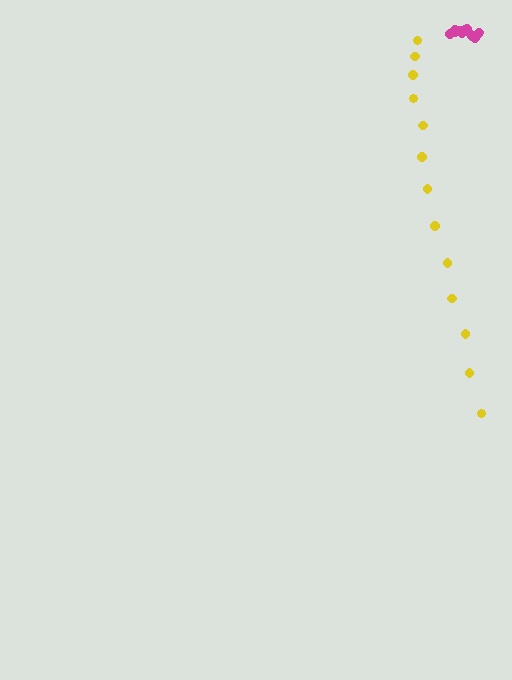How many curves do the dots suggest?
There are 2 distinct paths.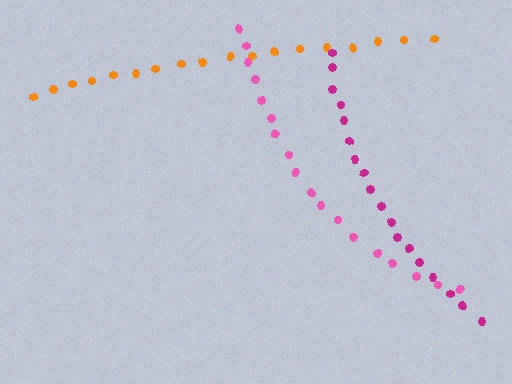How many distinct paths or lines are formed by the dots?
There are 3 distinct paths.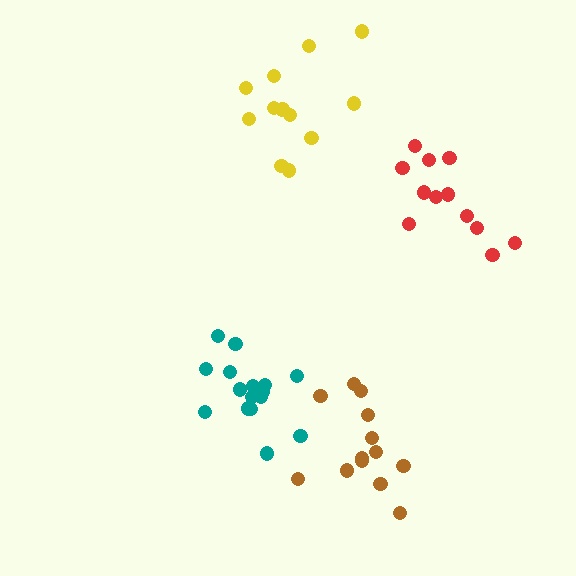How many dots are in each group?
Group 1: 13 dots, Group 2: 12 dots, Group 3: 12 dots, Group 4: 16 dots (53 total).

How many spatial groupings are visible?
There are 4 spatial groupings.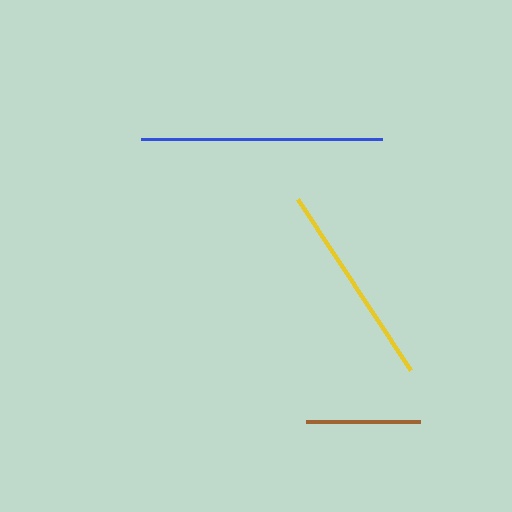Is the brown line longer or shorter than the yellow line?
The yellow line is longer than the brown line.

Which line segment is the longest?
The blue line is the longest at approximately 241 pixels.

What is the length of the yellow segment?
The yellow segment is approximately 205 pixels long.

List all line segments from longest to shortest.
From longest to shortest: blue, yellow, brown.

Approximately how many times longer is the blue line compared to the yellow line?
The blue line is approximately 1.2 times the length of the yellow line.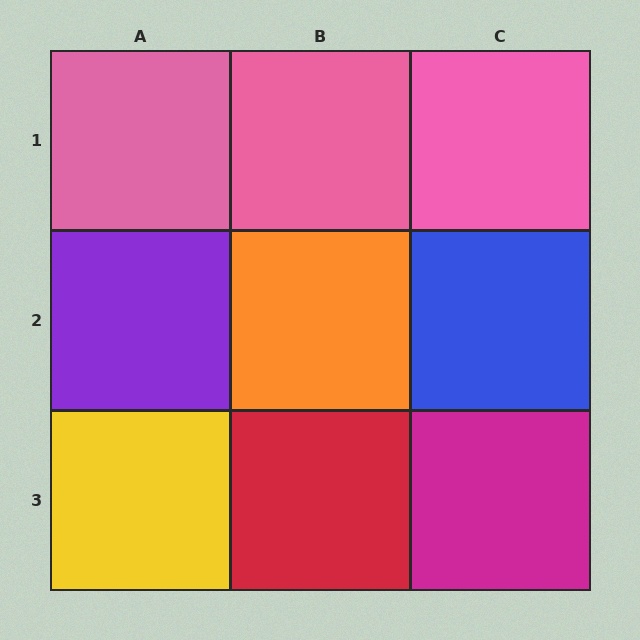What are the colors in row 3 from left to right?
Yellow, red, magenta.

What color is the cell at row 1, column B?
Pink.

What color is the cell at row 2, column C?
Blue.